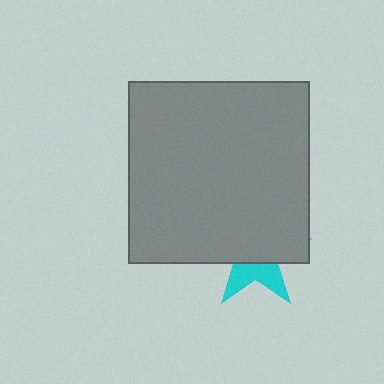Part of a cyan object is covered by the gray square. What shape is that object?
It is a star.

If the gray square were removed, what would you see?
You would see the complete cyan star.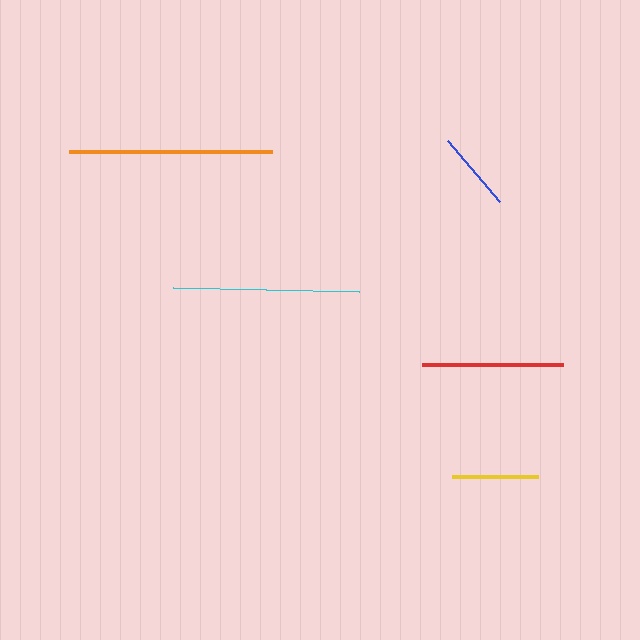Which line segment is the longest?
The orange line is the longest at approximately 202 pixels.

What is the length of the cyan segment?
The cyan segment is approximately 186 pixels long.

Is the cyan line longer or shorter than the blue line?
The cyan line is longer than the blue line.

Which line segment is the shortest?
The blue line is the shortest at approximately 80 pixels.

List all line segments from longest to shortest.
From longest to shortest: orange, cyan, red, yellow, blue.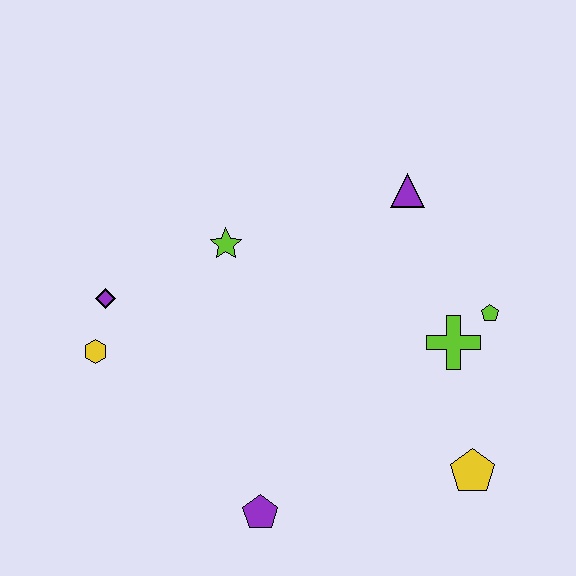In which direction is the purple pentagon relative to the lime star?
The purple pentagon is below the lime star.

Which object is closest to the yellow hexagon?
The purple diamond is closest to the yellow hexagon.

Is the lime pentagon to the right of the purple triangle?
Yes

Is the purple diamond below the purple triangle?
Yes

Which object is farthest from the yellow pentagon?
The purple diamond is farthest from the yellow pentagon.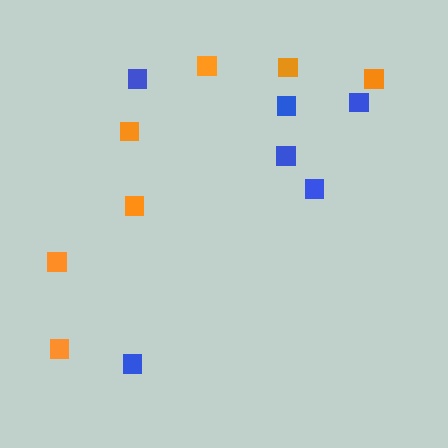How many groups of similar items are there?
There are 2 groups: one group of blue squares (6) and one group of orange squares (7).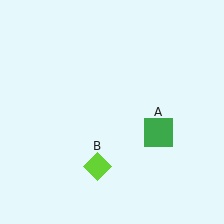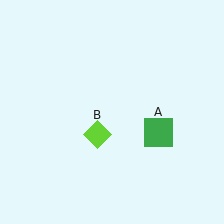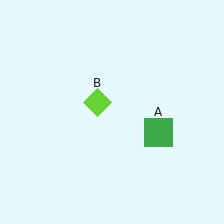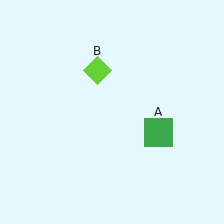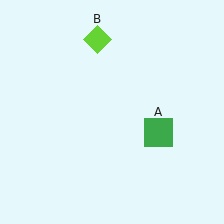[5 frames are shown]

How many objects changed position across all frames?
1 object changed position: lime diamond (object B).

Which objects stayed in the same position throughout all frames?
Green square (object A) remained stationary.